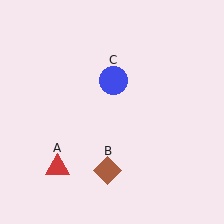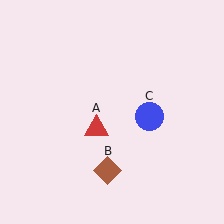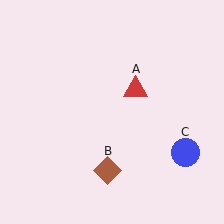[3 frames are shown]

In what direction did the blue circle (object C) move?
The blue circle (object C) moved down and to the right.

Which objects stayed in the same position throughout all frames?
Brown diamond (object B) remained stationary.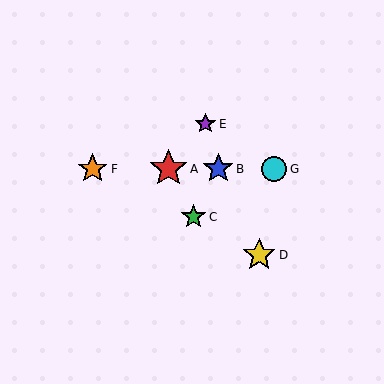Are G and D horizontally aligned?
No, G is at y≈169 and D is at y≈255.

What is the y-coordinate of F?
Object F is at y≈169.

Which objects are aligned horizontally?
Objects A, B, F, G are aligned horizontally.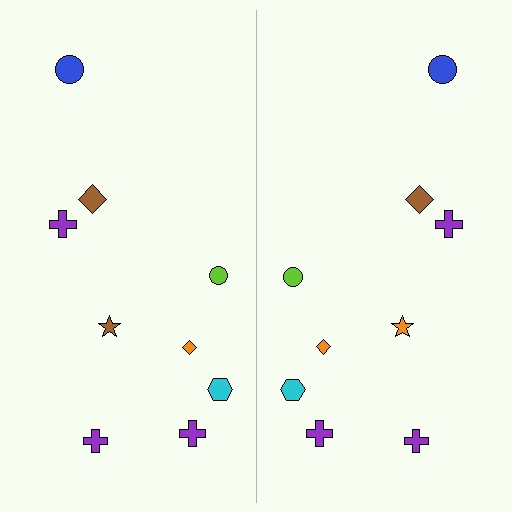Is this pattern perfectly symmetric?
No, the pattern is not perfectly symmetric. The orange star on the right side breaks the symmetry — its mirror counterpart is brown.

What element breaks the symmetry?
The orange star on the right side breaks the symmetry — its mirror counterpart is brown.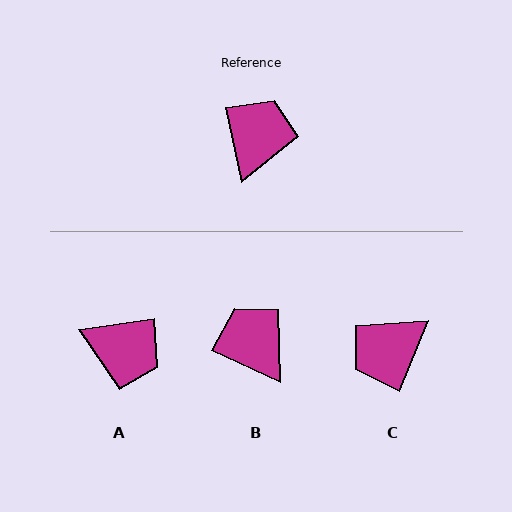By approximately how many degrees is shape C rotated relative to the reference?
Approximately 146 degrees counter-clockwise.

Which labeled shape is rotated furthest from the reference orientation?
C, about 146 degrees away.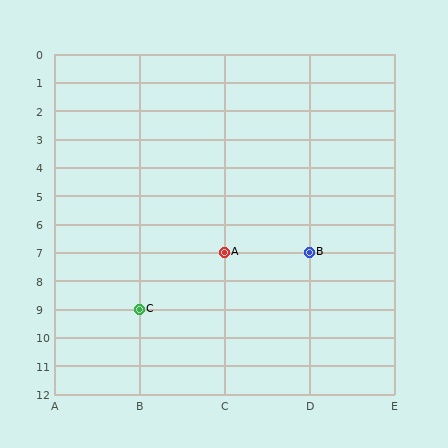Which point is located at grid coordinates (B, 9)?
Point C is at (B, 9).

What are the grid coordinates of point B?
Point B is at grid coordinates (D, 7).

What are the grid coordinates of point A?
Point A is at grid coordinates (C, 7).